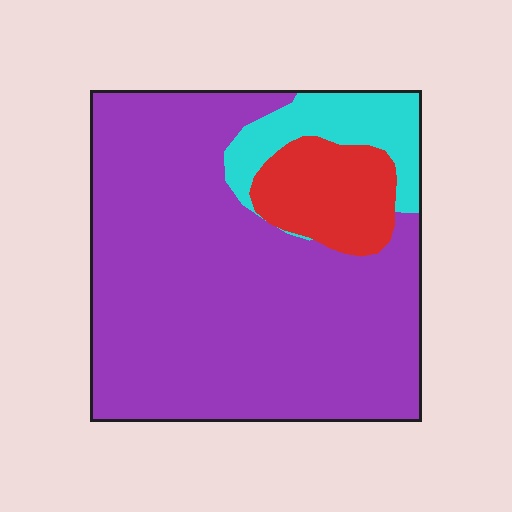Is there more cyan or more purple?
Purple.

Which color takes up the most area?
Purple, at roughly 75%.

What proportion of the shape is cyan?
Cyan covers 11% of the shape.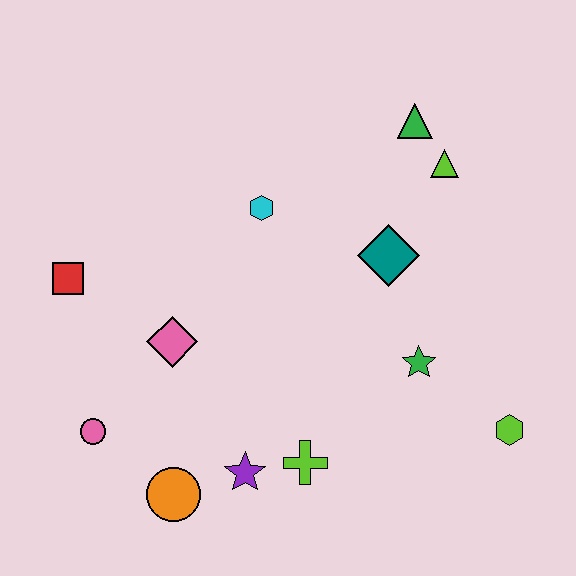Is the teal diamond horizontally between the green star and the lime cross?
Yes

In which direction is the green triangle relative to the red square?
The green triangle is to the right of the red square.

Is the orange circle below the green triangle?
Yes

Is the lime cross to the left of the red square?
No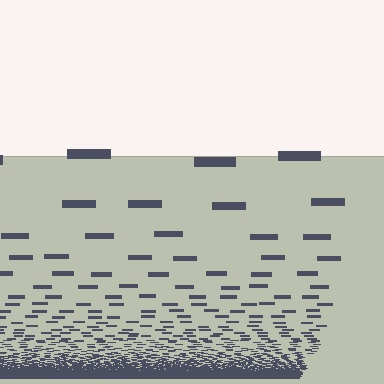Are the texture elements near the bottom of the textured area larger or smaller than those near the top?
Smaller. The gradient is inverted — elements near the bottom are smaller and denser.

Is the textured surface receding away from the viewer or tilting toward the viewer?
The surface appears to tilt toward the viewer. Texture elements get larger and sparser toward the top.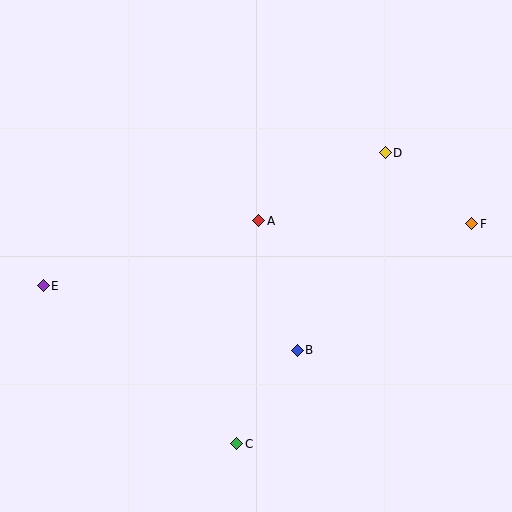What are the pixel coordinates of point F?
Point F is at (472, 224).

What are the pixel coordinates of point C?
Point C is at (237, 444).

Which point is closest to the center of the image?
Point A at (259, 221) is closest to the center.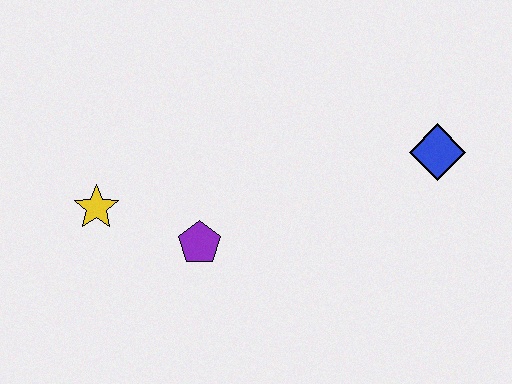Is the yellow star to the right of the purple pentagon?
No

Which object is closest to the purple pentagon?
The yellow star is closest to the purple pentagon.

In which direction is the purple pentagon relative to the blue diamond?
The purple pentagon is to the left of the blue diamond.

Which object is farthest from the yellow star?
The blue diamond is farthest from the yellow star.